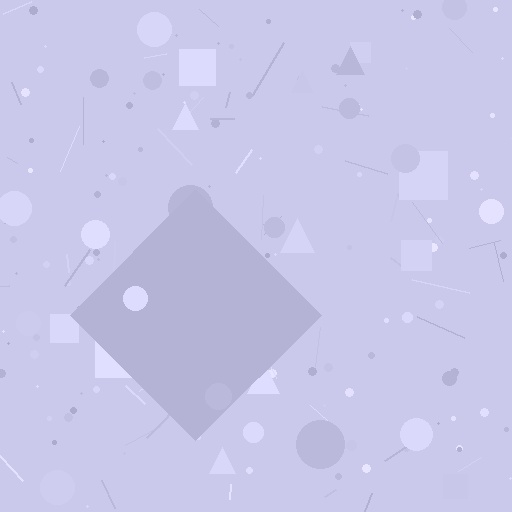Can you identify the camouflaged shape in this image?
The camouflaged shape is a diamond.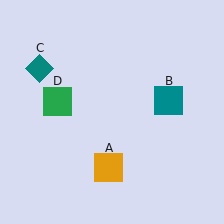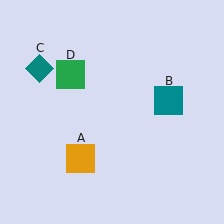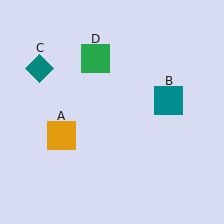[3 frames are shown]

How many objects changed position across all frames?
2 objects changed position: orange square (object A), green square (object D).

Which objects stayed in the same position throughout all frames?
Teal square (object B) and teal diamond (object C) remained stationary.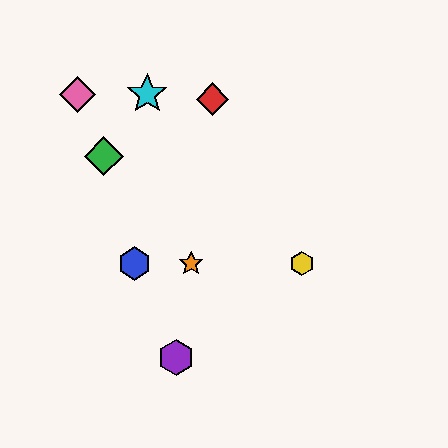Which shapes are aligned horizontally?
The blue hexagon, the yellow hexagon, the orange star are aligned horizontally.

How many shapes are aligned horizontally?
3 shapes (the blue hexagon, the yellow hexagon, the orange star) are aligned horizontally.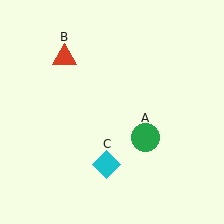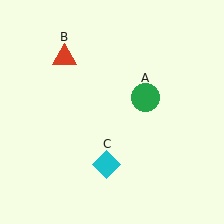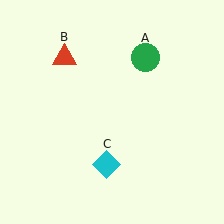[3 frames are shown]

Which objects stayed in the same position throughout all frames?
Red triangle (object B) and cyan diamond (object C) remained stationary.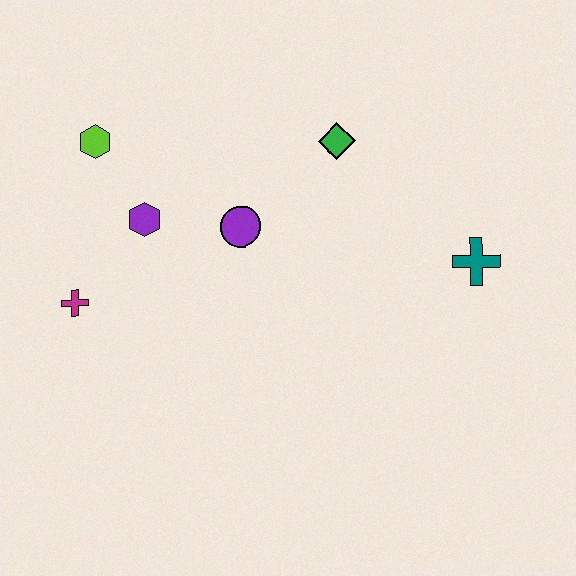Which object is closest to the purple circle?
The purple hexagon is closest to the purple circle.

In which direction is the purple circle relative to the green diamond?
The purple circle is to the left of the green diamond.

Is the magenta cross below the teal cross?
Yes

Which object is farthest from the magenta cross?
The teal cross is farthest from the magenta cross.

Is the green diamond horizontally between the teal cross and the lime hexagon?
Yes